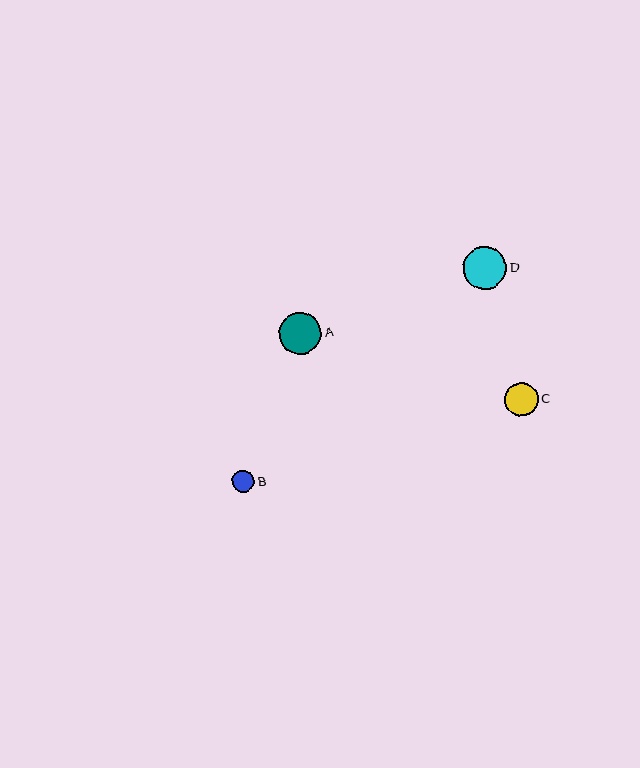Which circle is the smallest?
Circle B is the smallest with a size of approximately 22 pixels.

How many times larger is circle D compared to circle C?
Circle D is approximately 1.3 times the size of circle C.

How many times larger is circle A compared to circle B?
Circle A is approximately 1.9 times the size of circle B.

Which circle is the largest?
Circle D is the largest with a size of approximately 43 pixels.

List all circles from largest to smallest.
From largest to smallest: D, A, C, B.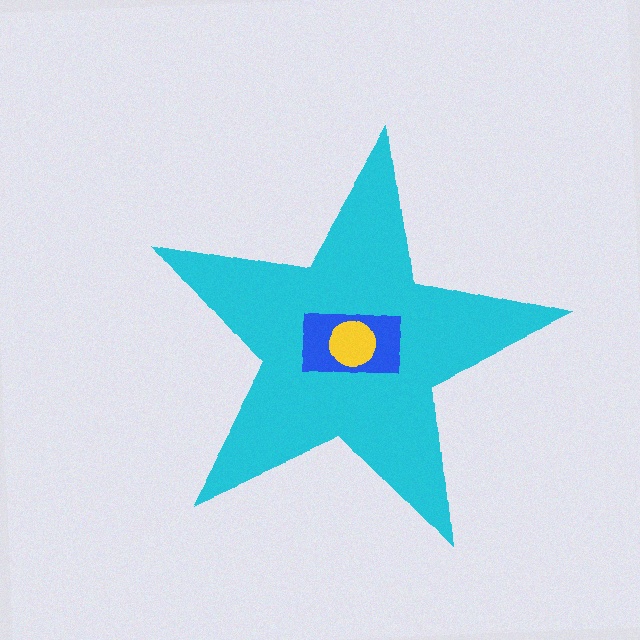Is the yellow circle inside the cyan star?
Yes.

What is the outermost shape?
The cyan star.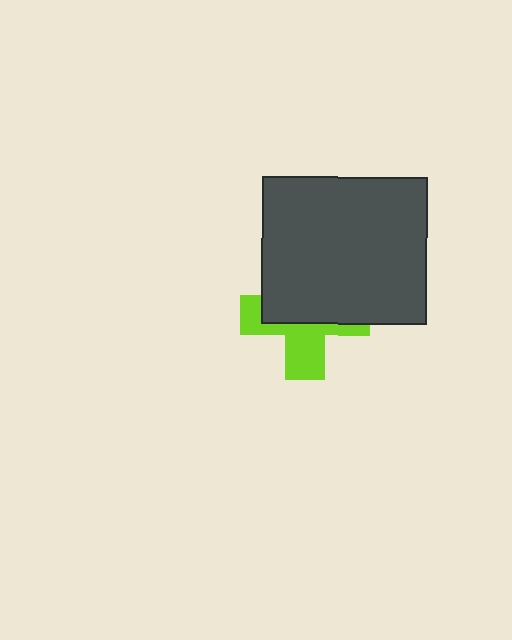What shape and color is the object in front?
The object in front is a dark gray rectangle.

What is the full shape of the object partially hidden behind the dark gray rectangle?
The partially hidden object is a lime cross.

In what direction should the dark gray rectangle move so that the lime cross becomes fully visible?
The dark gray rectangle should move up. That is the shortest direction to clear the overlap and leave the lime cross fully visible.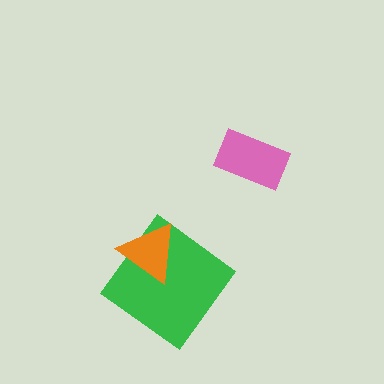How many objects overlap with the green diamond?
1 object overlaps with the green diamond.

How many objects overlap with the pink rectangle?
0 objects overlap with the pink rectangle.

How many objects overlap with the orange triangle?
1 object overlaps with the orange triangle.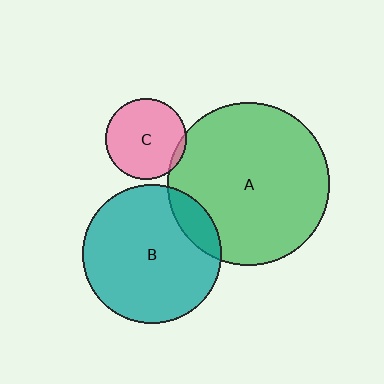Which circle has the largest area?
Circle A (green).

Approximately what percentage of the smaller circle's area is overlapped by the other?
Approximately 15%.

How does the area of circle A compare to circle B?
Approximately 1.4 times.